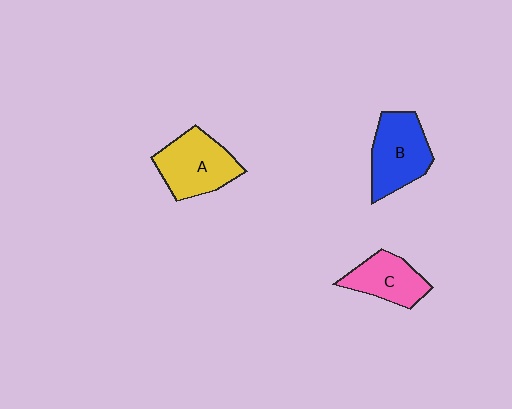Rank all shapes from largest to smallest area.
From largest to smallest: A (yellow), B (blue), C (pink).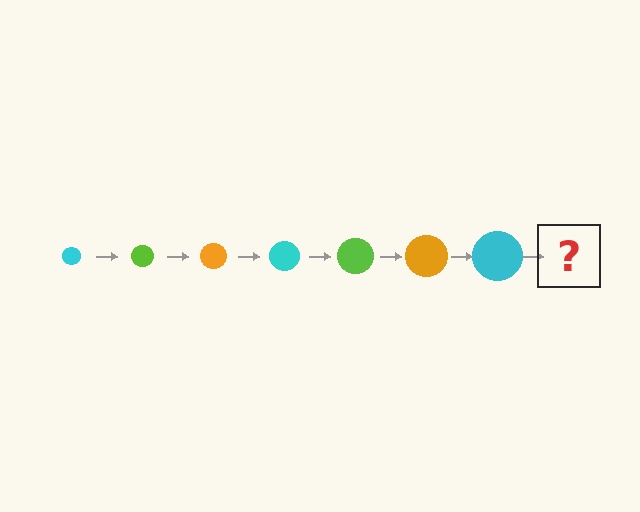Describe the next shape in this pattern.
It should be a lime circle, larger than the previous one.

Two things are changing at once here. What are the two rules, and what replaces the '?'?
The two rules are that the circle grows larger each step and the color cycles through cyan, lime, and orange. The '?' should be a lime circle, larger than the previous one.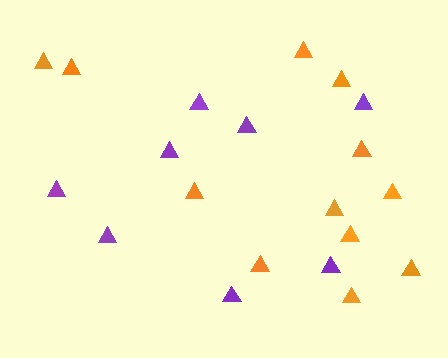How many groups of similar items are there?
There are 2 groups: one group of orange triangles (12) and one group of purple triangles (8).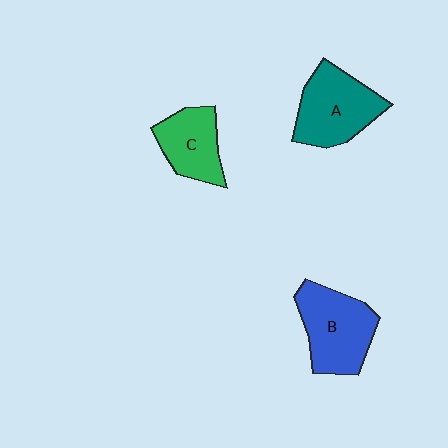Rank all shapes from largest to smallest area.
From largest to smallest: B (blue), A (teal), C (green).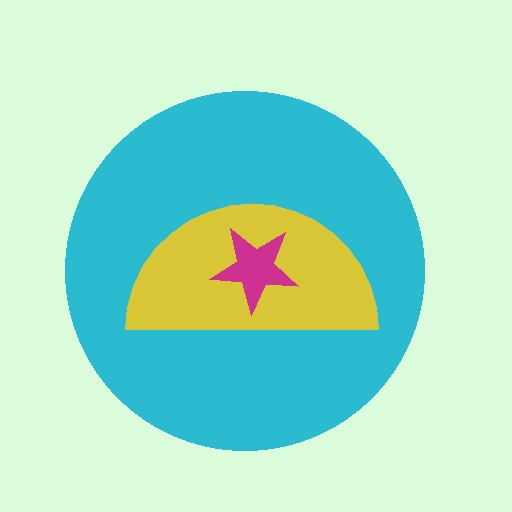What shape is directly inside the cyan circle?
The yellow semicircle.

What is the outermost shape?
The cyan circle.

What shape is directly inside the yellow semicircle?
The magenta star.